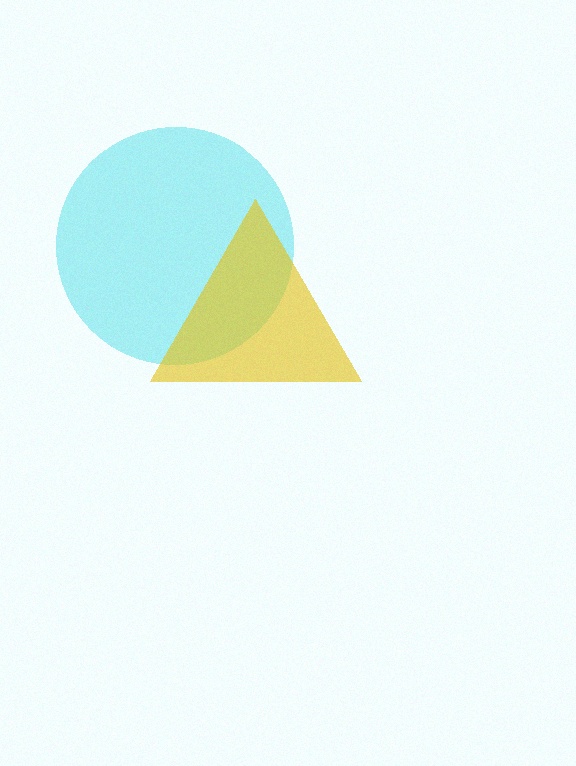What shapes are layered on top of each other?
The layered shapes are: a cyan circle, a yellow triangle.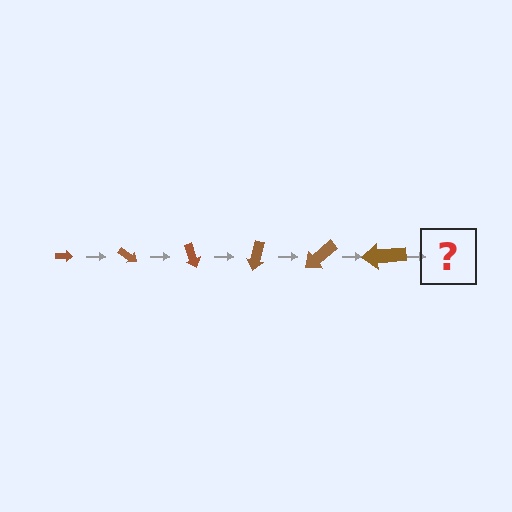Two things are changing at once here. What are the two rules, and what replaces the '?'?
The two rules are that the arrow grows larger each step and it rotates 35 degrees each step. The '?' should be an arrow, larger than the previous one and rotated 210 degrees from the start.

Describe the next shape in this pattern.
It should be an arrow, larger than the previous one and rotated 210 degrees from the start.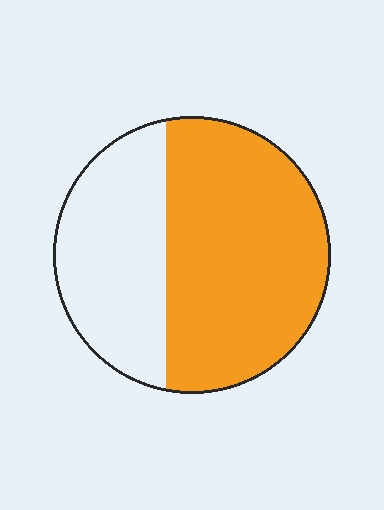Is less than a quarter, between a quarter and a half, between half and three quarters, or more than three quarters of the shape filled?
Between half and three quarters.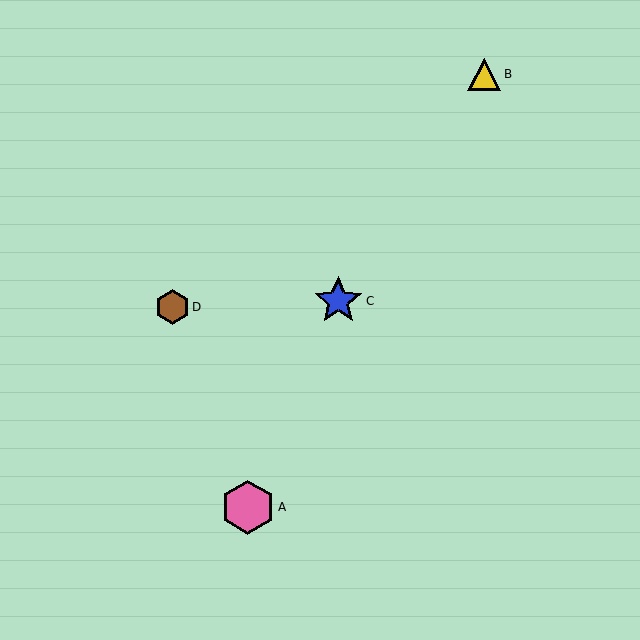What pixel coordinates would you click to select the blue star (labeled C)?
Click at (338, 301) to select the blue star C.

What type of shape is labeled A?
Shape A is a pink hexagon.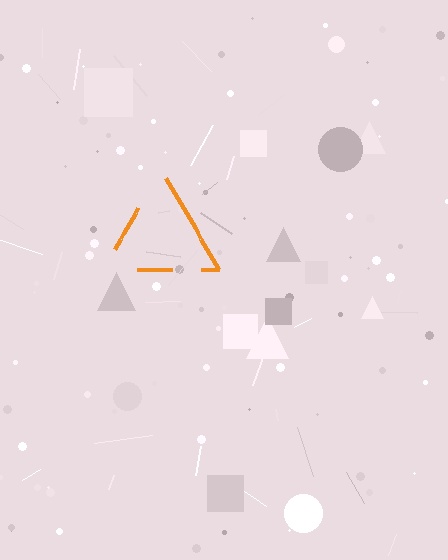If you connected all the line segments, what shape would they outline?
They would outline a triangle.